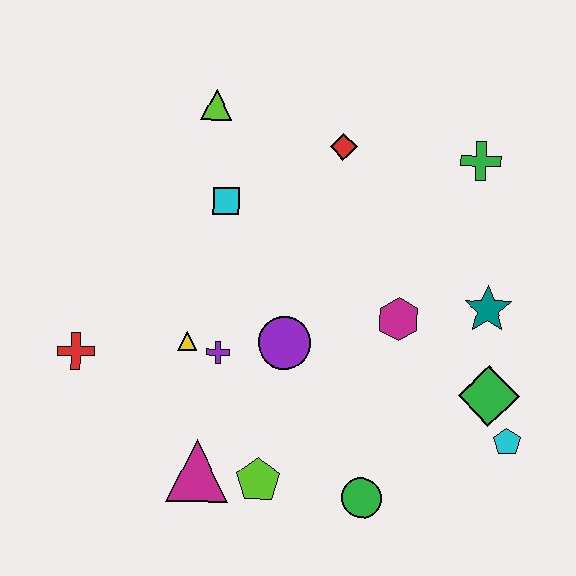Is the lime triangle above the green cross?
Yes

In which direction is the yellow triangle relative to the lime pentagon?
The yellow triangle is above the lime pentagon.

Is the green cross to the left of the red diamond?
No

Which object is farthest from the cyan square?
The cyan pentagon is farthest from the cyan square.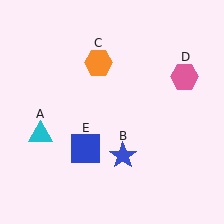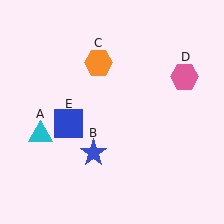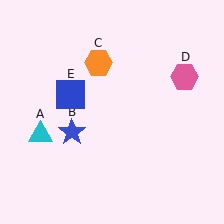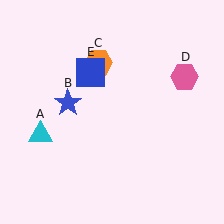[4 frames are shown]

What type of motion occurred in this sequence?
The blue star (object B), blue square (object E) rotated clockwise around the center of the scene.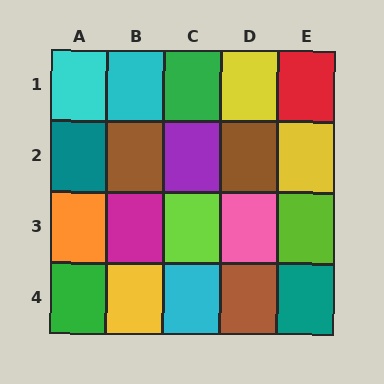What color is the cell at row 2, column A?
Teal.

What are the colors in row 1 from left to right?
Cyan, cyan, green, yellow, red.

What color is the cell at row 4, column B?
Yellow.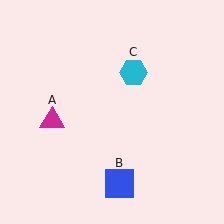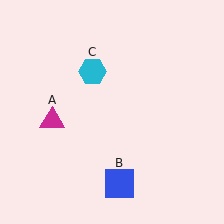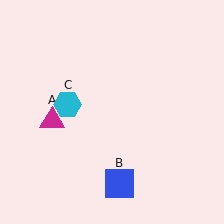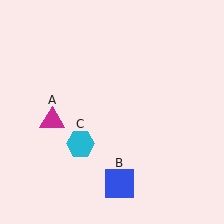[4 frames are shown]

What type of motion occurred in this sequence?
The cyan hexagon (object C) rotated counterclockwise around the center of the scene.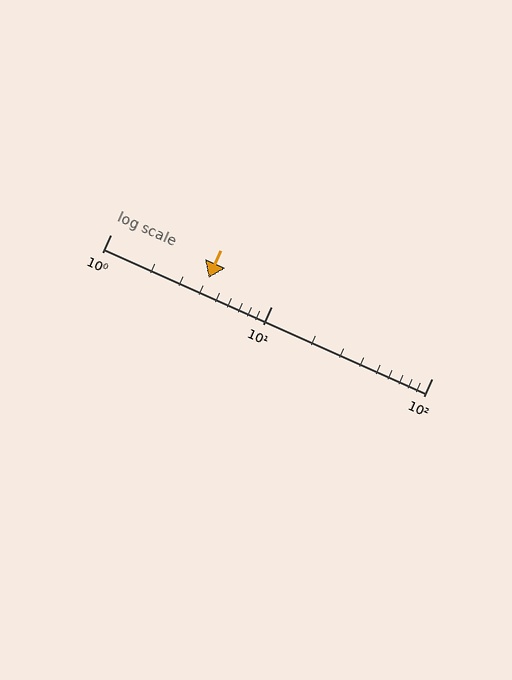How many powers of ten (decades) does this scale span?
The scale spans 2 decades, from 1 to 100.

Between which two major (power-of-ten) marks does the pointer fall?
The pointer is between 1 and 10.